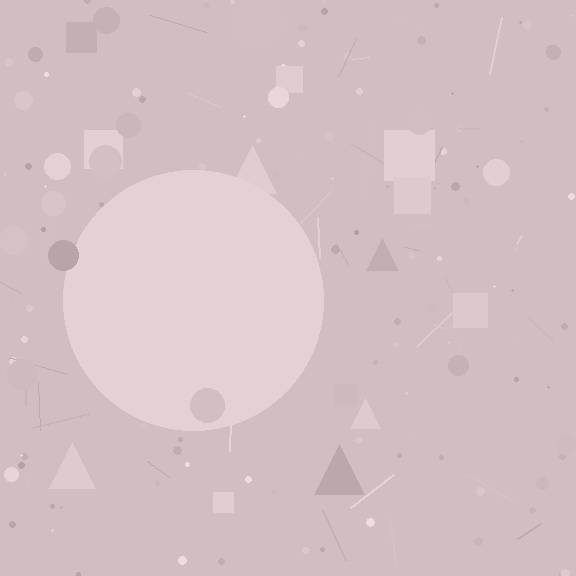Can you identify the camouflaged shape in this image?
The camouflaged shape is a circle.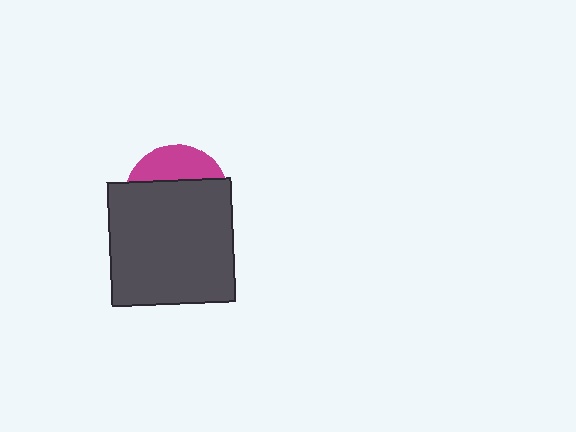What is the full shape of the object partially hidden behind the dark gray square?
The partially hidden object is a magenta circle.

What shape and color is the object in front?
The object in front is a dark gray square.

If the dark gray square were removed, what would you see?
You would see the complete magenta circle.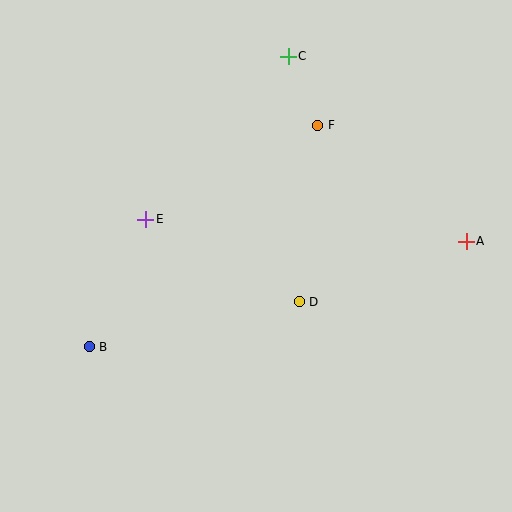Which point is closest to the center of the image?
Point D at (299, 302) is closest to the center.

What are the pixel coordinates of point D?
Point D is at (299, 302).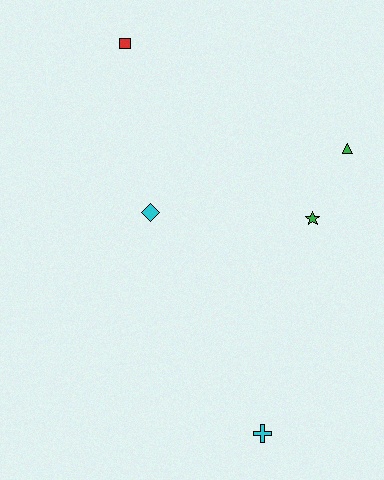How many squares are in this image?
There is 1 square.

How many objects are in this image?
There are 5 objects.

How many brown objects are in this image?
There are no brown objects.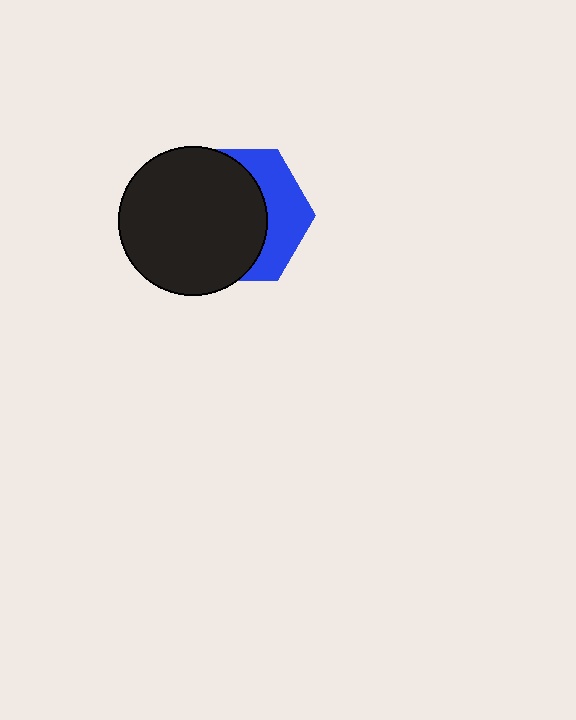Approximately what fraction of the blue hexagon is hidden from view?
Roughly 64% of the blue hexagon is hidden behind the black circle.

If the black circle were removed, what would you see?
You would see the complete blue hexagon.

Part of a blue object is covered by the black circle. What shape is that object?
It is a hexagon.